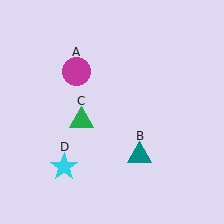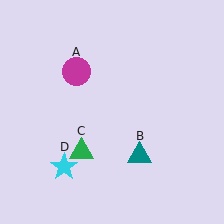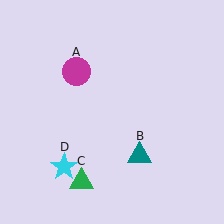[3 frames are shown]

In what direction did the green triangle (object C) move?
The green triangle (object C) moved down.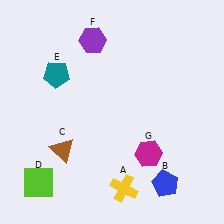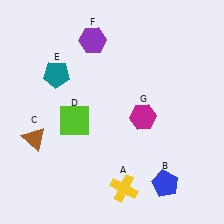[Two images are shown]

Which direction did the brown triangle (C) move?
The brown triangle (C) moved left.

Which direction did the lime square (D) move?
The lime square (D) moved up.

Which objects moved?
The objects that moved are: the brown triangle (C), the lime square (D), the magenta hexagon (G).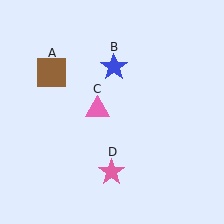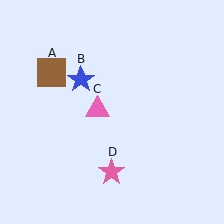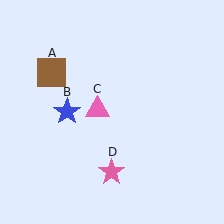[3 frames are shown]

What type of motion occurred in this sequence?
The blue star (object B) rotated counterclockwise around the center of the scene.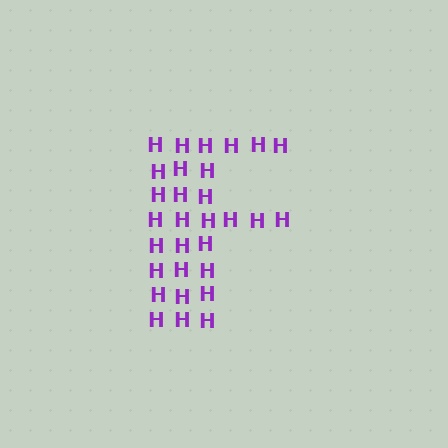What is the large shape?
The large shape is the letter F.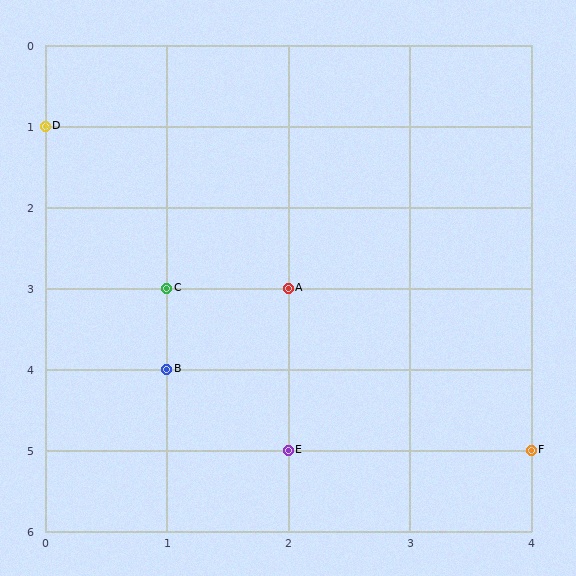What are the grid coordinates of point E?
Point E is at grid coordinates (2, 5).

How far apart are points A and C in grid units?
Points A and C are 1 column apart.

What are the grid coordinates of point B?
Point B is at grid coordinates (1, 4).